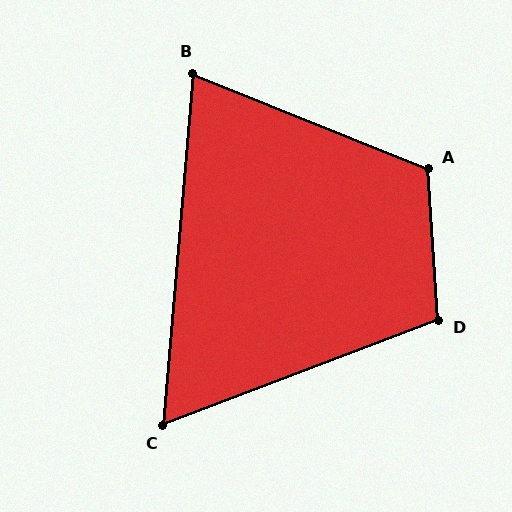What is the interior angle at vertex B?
Approximately 73 degrees (acute).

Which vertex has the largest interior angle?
A, at approximately 116 degrees.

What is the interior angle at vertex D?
Approximately 107 degrees (obtuse).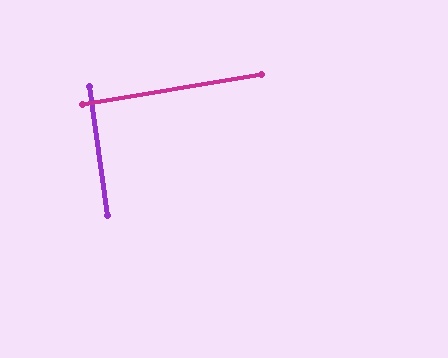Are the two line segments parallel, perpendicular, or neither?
Perpendicular — they meet at approximately 88°.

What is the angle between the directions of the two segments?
Approximately 88 degrees.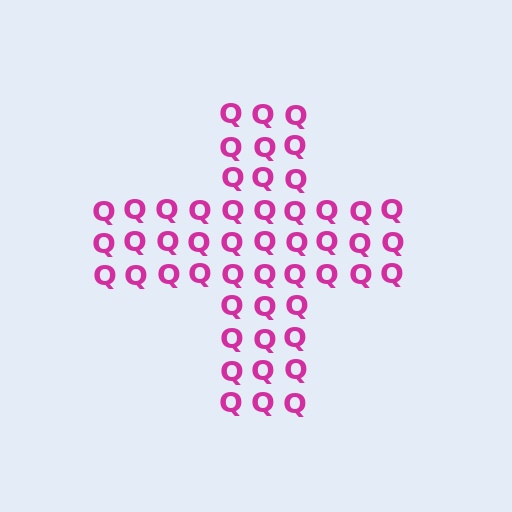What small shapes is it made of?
It is made of small letter Q's.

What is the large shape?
The large shape is a cross.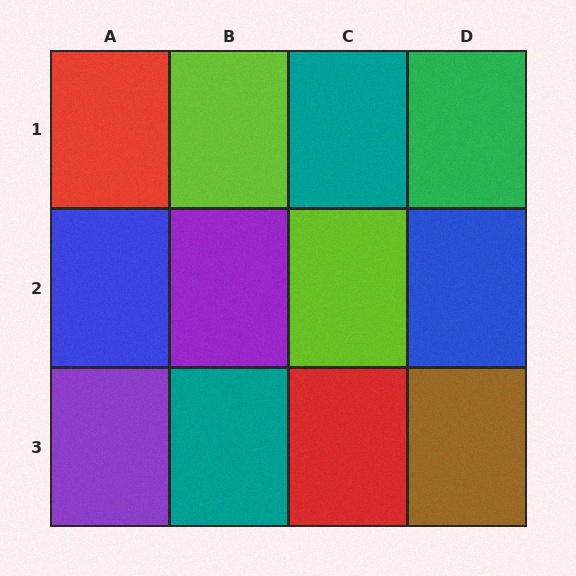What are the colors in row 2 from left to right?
Blue, purple, lime, blue.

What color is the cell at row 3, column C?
Red.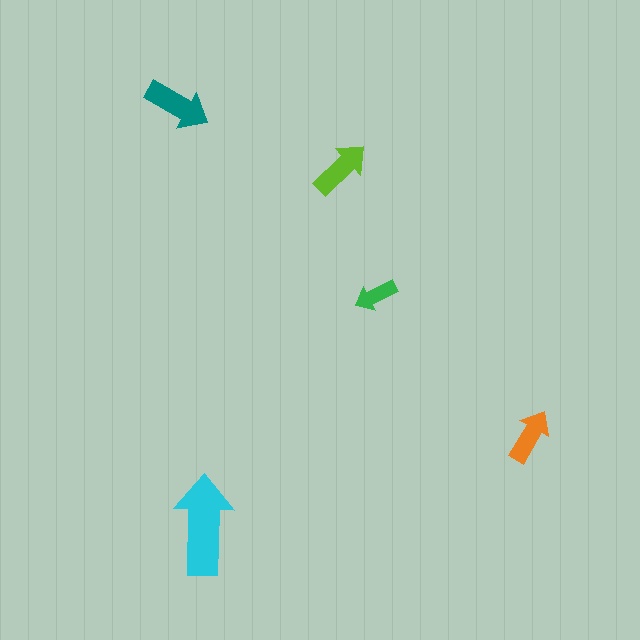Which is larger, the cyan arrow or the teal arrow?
The cyan one.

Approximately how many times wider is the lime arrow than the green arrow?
About 1.5 times wider.